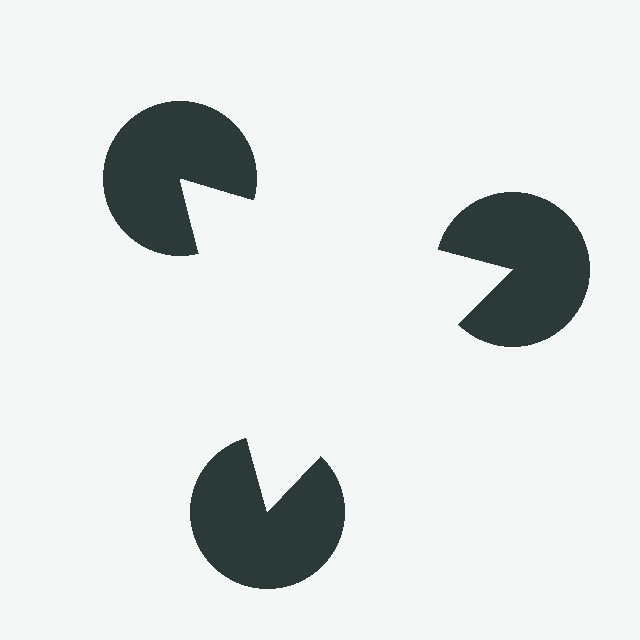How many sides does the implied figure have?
3 sides.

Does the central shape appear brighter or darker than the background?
It typically appears slightly brighter than the background, even though no actual brightness change is drawn.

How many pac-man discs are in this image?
There are 3 — one at each vertex of the illusory triangle.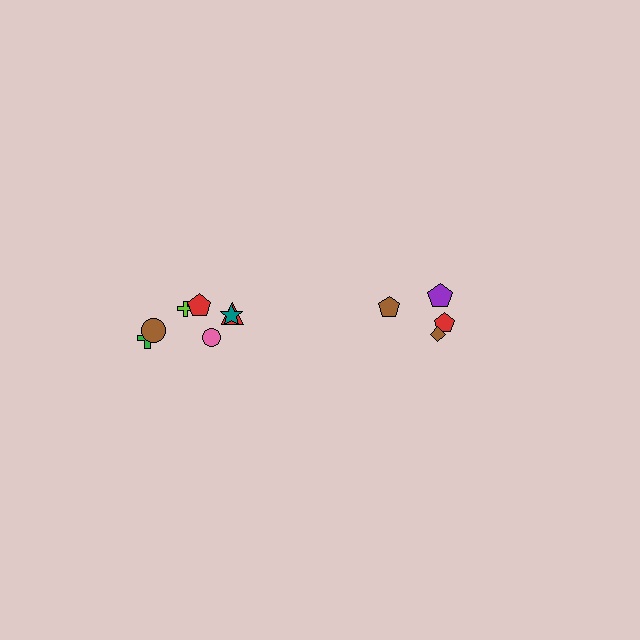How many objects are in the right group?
There are 4 objects.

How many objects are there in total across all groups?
There are 11 objects.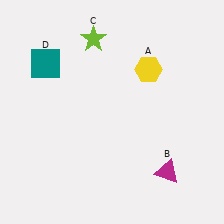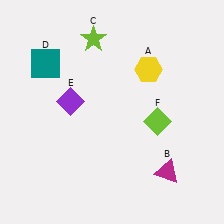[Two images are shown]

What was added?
A purple diamond (E), a lime diamond (F) were added in Image 2.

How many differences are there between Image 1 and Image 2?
There are 2 differences between the two images.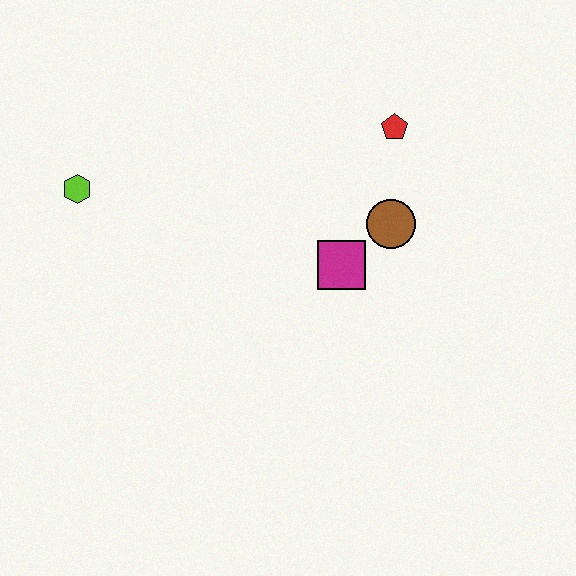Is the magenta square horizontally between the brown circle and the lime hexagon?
Yes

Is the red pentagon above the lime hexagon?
Yes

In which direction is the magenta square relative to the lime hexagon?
The magenta square is to the right of the lime hexagon.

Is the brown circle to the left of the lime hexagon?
No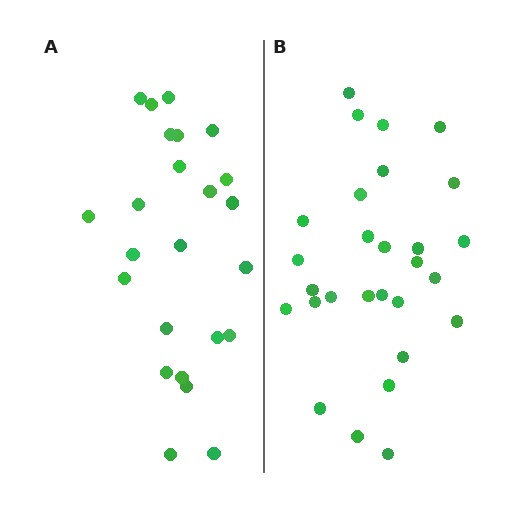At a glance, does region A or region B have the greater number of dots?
Region B (the right region) has more dots.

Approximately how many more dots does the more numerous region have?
Region B has about 4 more dots than region A.